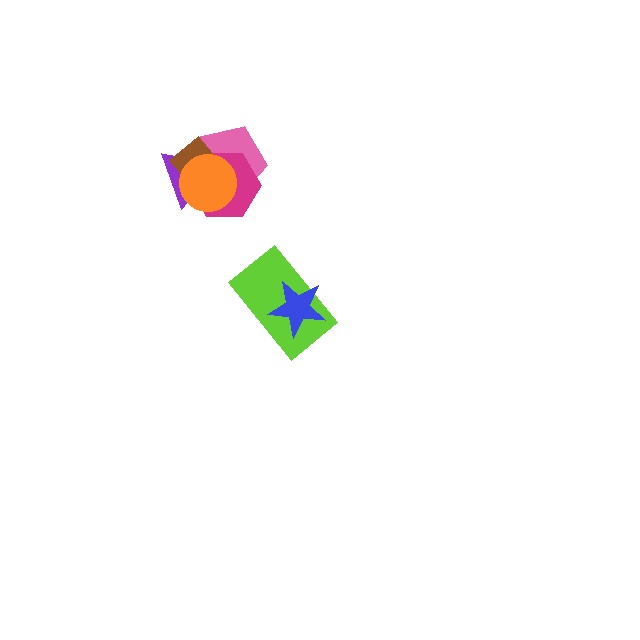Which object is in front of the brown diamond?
The orange circle is in front of the brown diamond.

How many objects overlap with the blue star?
1 object overlaps with the blue star.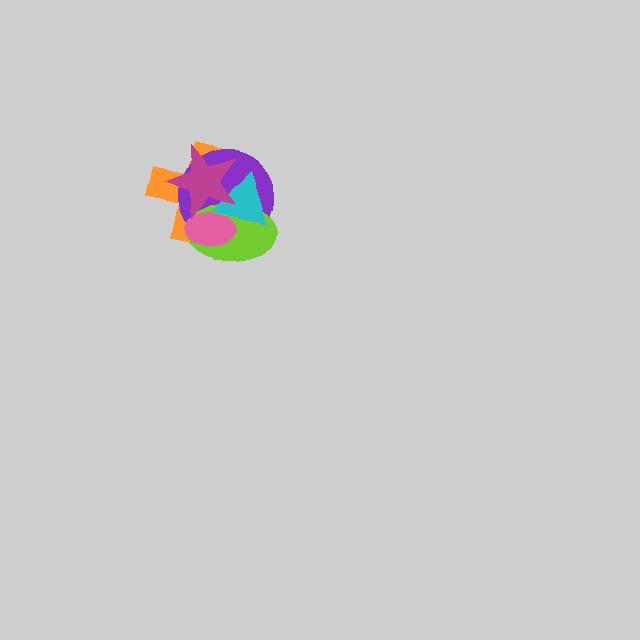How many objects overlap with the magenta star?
5 objects overlap with the magenta star.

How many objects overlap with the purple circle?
5 objects overlap with the purple circle.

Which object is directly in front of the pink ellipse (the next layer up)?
The cyan triangle is directly in front of the pink ellipse.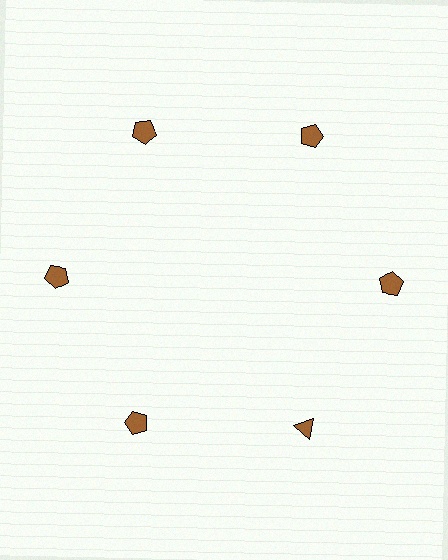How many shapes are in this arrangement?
There are 6 shapes arranged in a ring pattern.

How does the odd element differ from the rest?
It has a different shape: triangle instead of pentagon.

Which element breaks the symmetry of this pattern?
The brown triangle at roughly the 5 o'clock position breaks the symmetry. All other shapes are brown pentagons.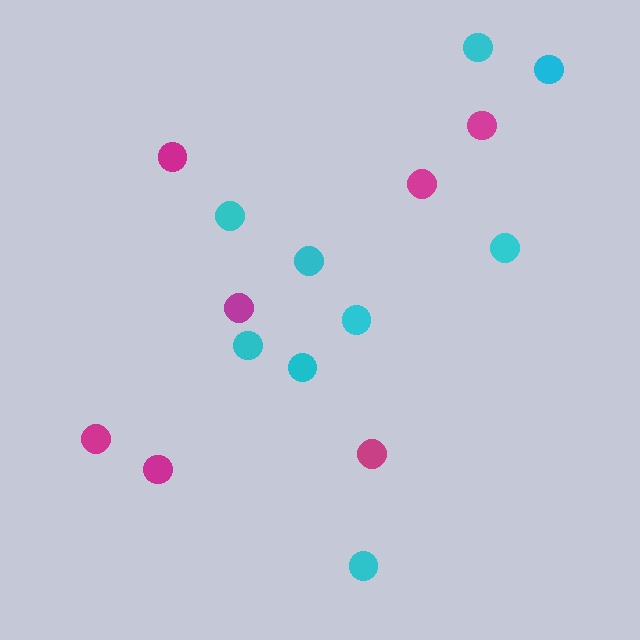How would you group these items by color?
There are 2 groups: one group of cyan circles (9) and one group of magenta circles (7).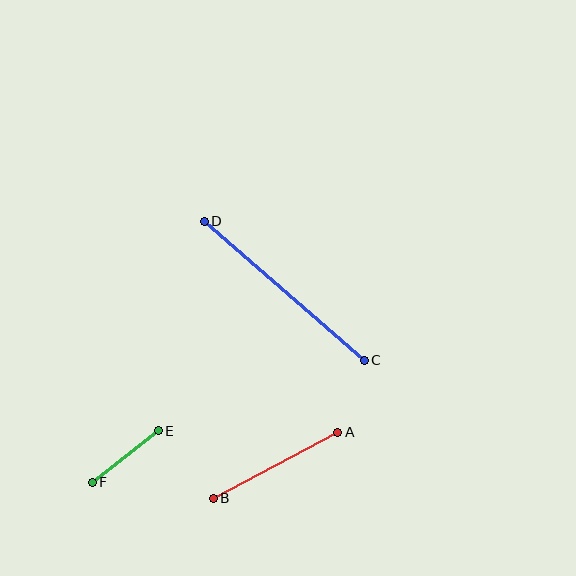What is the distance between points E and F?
The distance is approximately 84 pixels.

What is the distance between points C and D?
The distance is approximately 212 pixels.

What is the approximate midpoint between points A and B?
The midpoint is at approximately (276, 465) pixels.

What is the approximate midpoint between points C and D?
The midpoint is at approximately (284, 291) pixels.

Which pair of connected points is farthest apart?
Points C and D are farthest apart.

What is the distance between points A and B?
The distance is approximately 141 pixels.